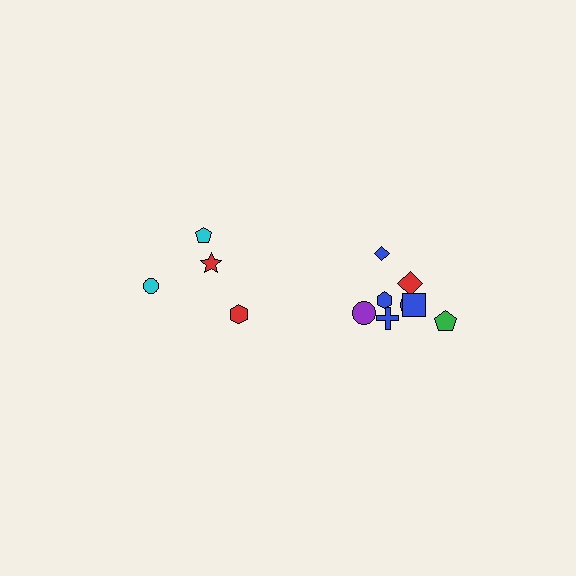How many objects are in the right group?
There are 8 objects.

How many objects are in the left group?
There are 4 objects.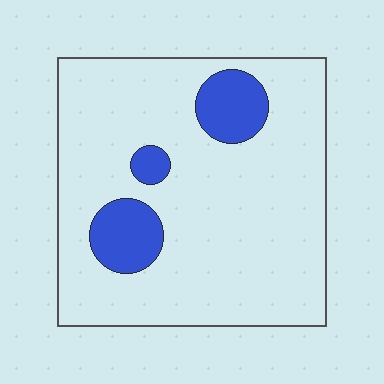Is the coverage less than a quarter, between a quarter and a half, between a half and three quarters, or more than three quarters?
Less than a quarter.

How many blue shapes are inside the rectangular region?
3.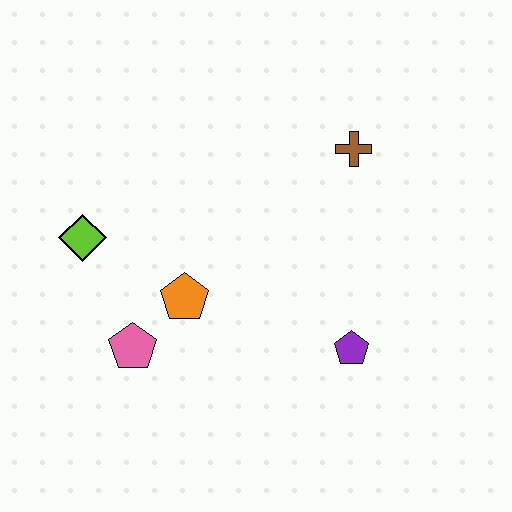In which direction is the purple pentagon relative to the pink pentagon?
The purple pentagon is to the right of the pink pentagon.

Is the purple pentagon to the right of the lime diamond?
Yes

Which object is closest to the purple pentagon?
The orange pentagon is closest to the purple pentagon.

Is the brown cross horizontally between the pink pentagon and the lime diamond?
No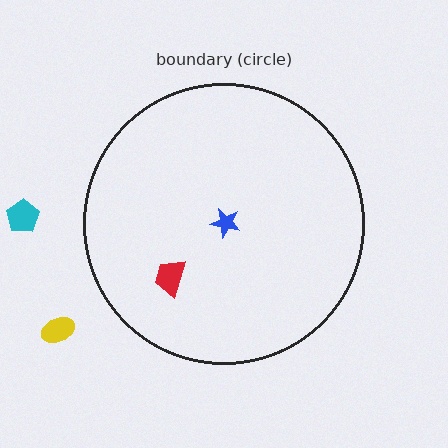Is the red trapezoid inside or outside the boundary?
Inside.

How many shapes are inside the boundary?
2 inside, 2 outside.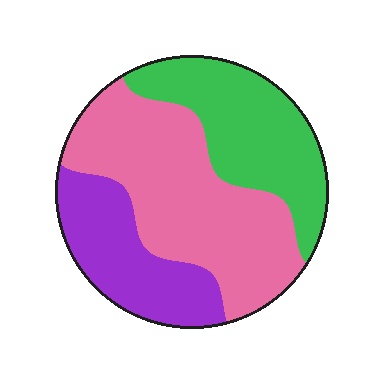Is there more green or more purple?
Green.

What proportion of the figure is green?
Green takes up about one third (1/3) of the figure.